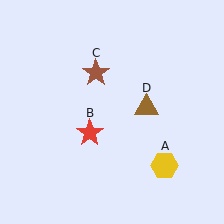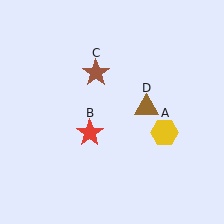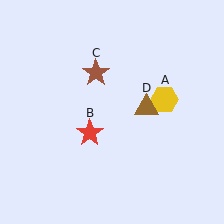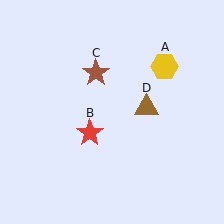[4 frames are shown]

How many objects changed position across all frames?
1 object changed position: yellow hexagon (object A).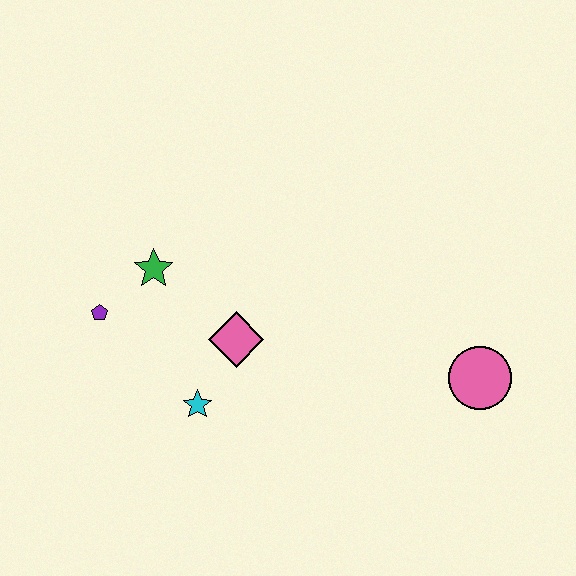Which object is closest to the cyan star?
The pink diamond is closest to the cyan star.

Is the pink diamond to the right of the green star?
Yes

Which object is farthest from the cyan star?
The pink circle is farthest from the cyan star.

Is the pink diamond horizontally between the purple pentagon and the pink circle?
Yes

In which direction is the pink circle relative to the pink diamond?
The pink circle is to the right of the pink diamond.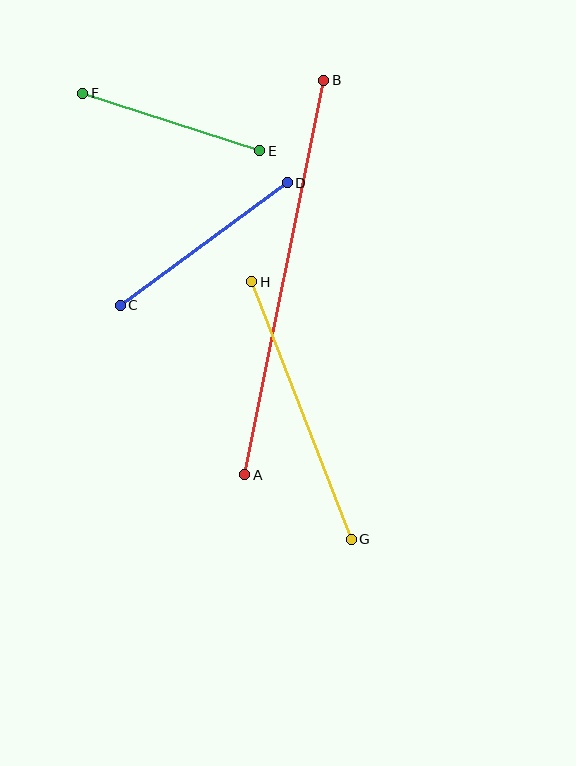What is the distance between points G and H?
The distance is approximately 276 pixels.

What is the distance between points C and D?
The distance is approximately 207 pixels.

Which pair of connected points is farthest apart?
Points A and B are farthest apart.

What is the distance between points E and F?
The distance is approximately 186 pixels.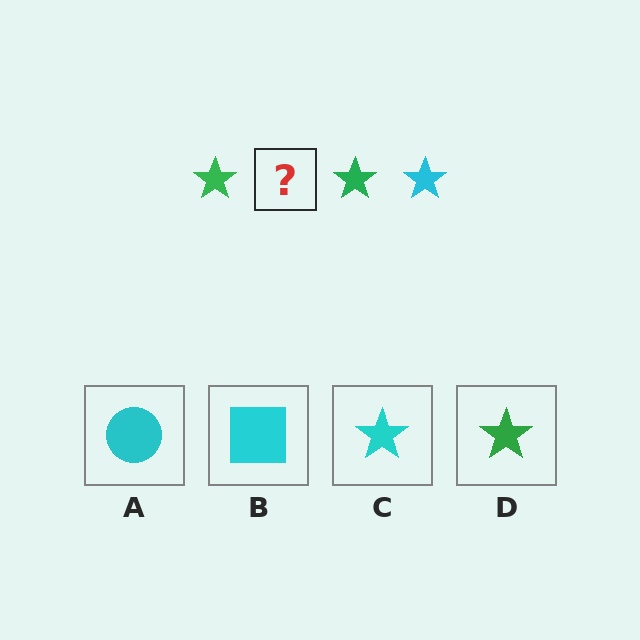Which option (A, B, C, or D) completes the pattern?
C.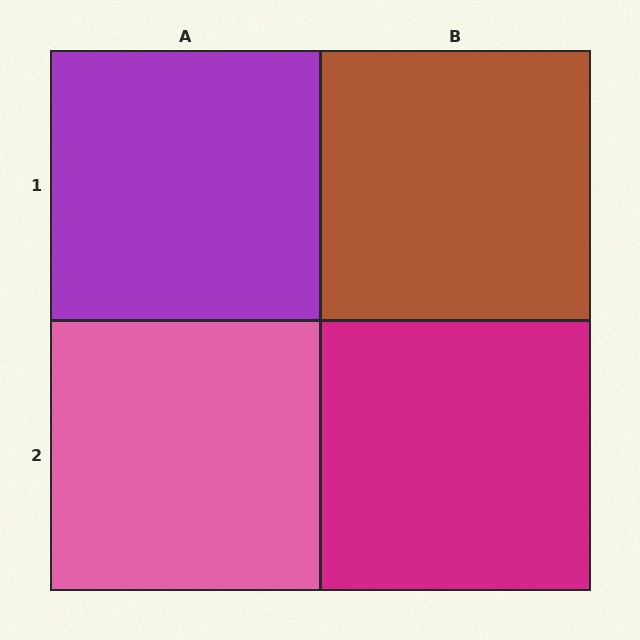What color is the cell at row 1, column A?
Purple.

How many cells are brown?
1 cell is brown.